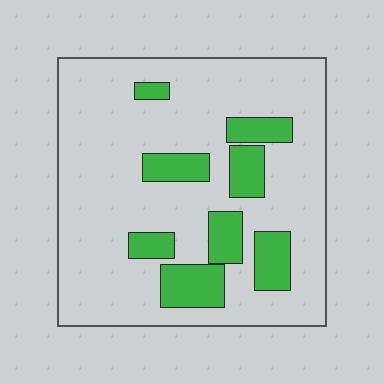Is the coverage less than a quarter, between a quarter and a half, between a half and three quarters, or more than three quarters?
Less than a quarter.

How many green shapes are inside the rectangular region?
8.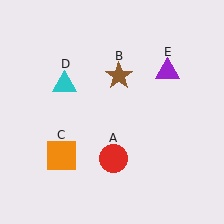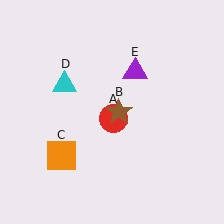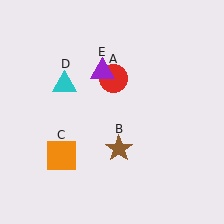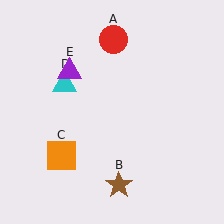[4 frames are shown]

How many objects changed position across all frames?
3 objects changed position: red circle (object A), brown star (object B), purple triangle (object E).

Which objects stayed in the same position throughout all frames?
Orange square (object C) and cyan triangle (object D) remained stationary.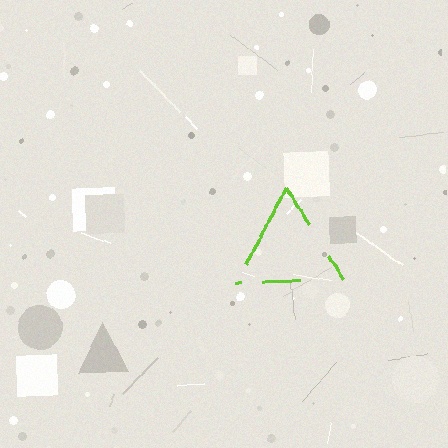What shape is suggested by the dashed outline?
The dashed outline suggests a triangle.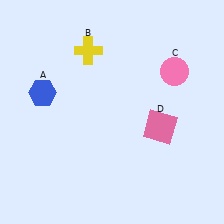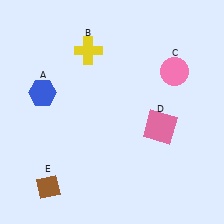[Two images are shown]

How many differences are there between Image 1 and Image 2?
There is 1 difference between the two images.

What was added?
A brown diamond (E) was added in Image 2.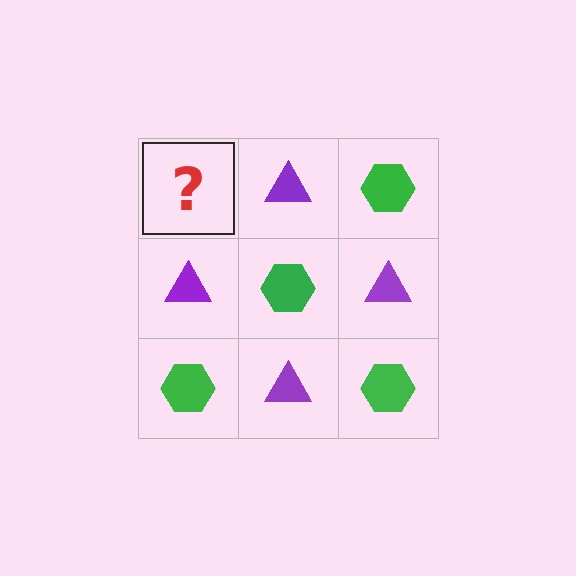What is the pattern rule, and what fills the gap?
The rule is that it alternates green hexagon and purple triangle in a checkerboard pattern. The gap should be filled with a green hexagon.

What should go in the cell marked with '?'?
The missing cell should contain a green hexagon.